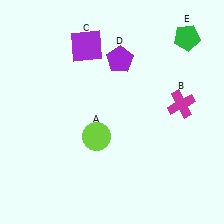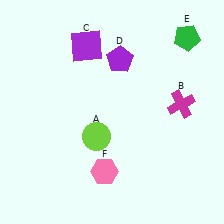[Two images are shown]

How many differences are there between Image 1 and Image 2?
There is 1 difference between the two images.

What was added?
A pink hexagon (F) was added in Image 2.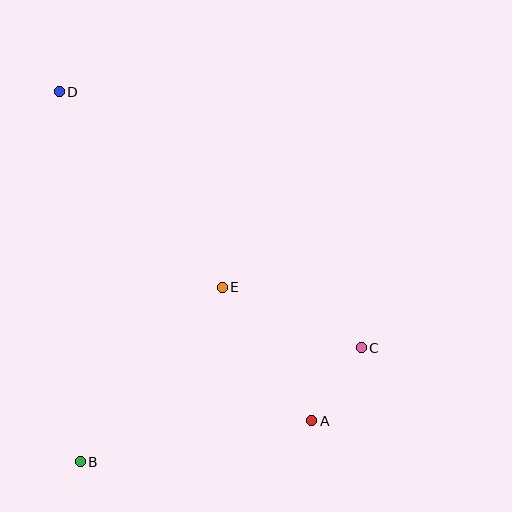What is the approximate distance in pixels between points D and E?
The distance between D and E is approximately 255 pixels.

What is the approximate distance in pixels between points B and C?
The distance between B and C is approximately 303 pixels.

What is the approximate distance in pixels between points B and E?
The distance between B and E is approximately 225 pixels.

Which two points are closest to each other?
Points A and C are closest to each other.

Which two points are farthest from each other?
Points A and D are farthest from each other.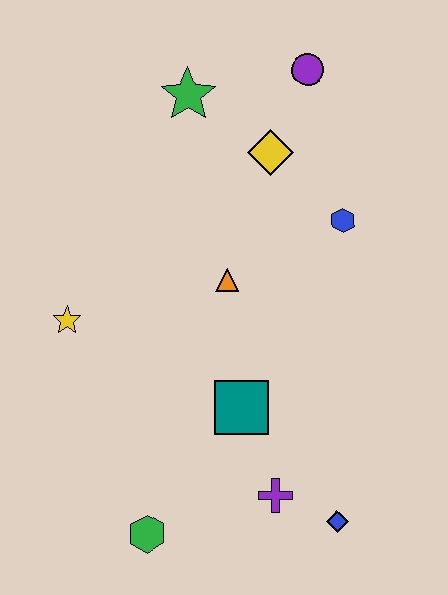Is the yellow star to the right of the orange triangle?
No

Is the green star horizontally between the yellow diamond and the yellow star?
Yes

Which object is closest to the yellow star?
The orange triangle is closest to the yellow star.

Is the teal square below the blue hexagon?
Yes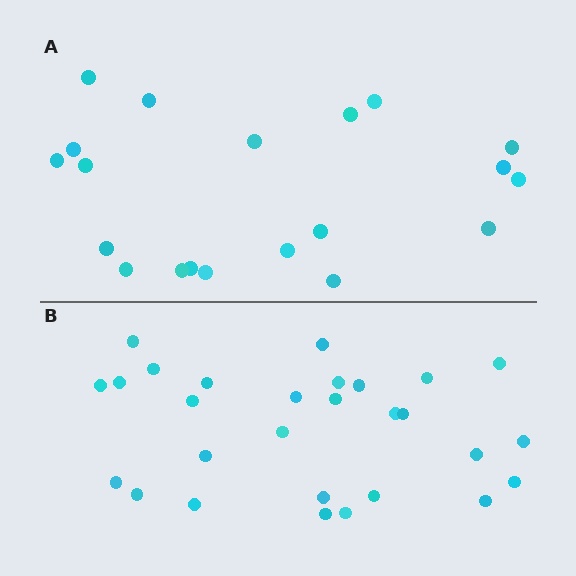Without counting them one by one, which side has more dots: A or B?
Region B (the bottom region) has more dots.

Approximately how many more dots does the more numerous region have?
Region B has roughly 8 or so more dots than region A.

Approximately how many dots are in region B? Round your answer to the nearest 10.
About 30 dots. (The exact count is 28, which rounds to 30.)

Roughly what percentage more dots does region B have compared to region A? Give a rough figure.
About 40% more.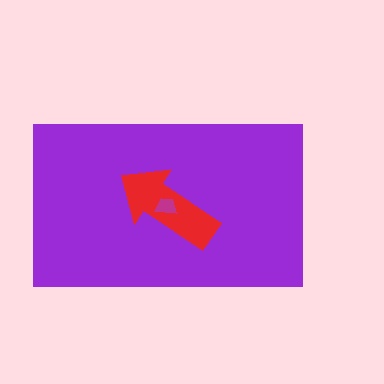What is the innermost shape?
The magenta trapezoid.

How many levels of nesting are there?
3.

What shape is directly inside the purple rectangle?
The red arrow.